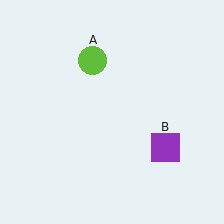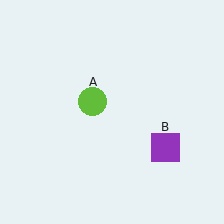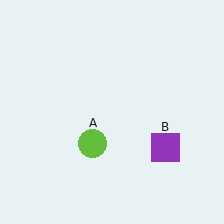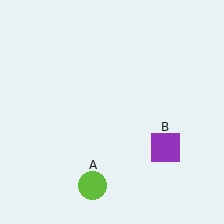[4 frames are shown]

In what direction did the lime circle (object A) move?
The lime circle (object A) moved down.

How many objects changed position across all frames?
1 object changed position: lime circle (object A).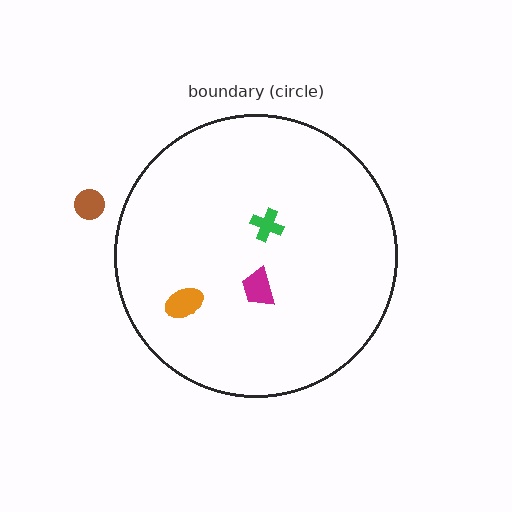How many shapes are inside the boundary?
3 inside, 1 outside.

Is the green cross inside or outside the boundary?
Inside.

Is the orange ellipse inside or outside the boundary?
Inside.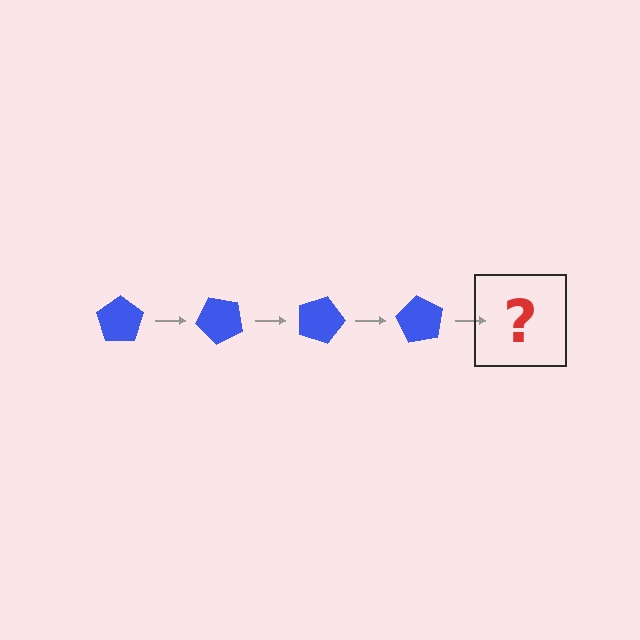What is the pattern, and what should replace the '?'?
The pattern is that the pentagon rotates 45 degrees each step. The '?' should be a blue pentagon rotated 180 degrees.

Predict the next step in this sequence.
The next step is a blue pentagon rotated 180 degrees.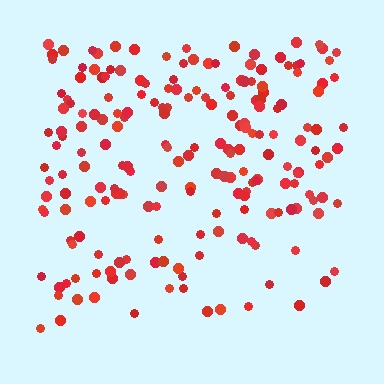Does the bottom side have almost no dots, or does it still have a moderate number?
Still a moderate number, just noticeably fewer than the top.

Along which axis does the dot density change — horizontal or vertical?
Vertical.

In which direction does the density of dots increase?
From bottom to top, with the top side densest.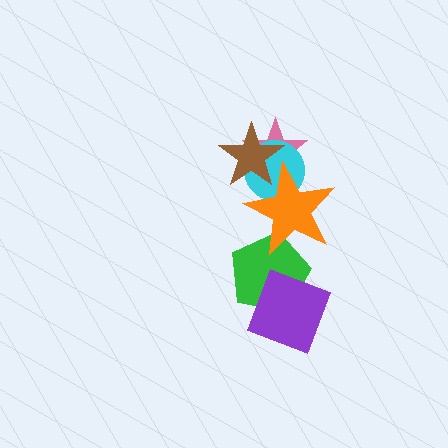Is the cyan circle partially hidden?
Yes, it is partially covered by another shape.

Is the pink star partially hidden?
Yes, it is partially covered by another shape.